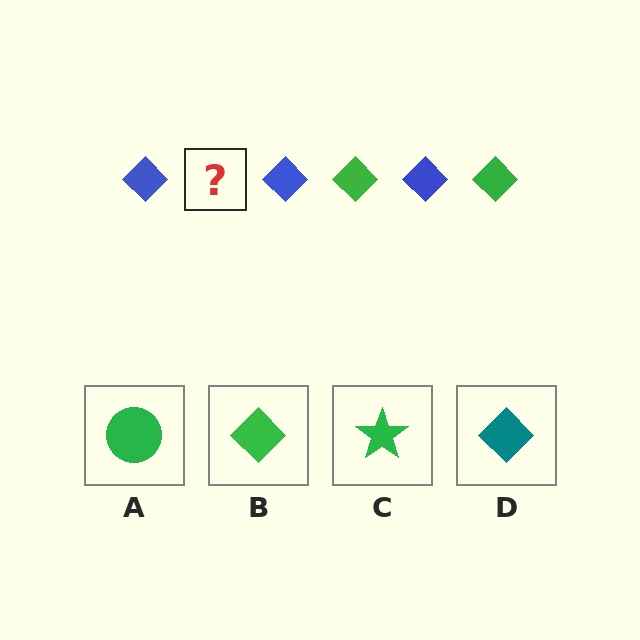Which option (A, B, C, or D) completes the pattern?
B.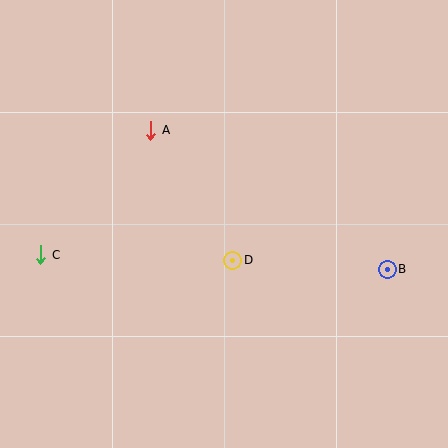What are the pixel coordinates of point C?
Point C is at (41, 255).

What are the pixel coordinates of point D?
Point D is at (233, 260).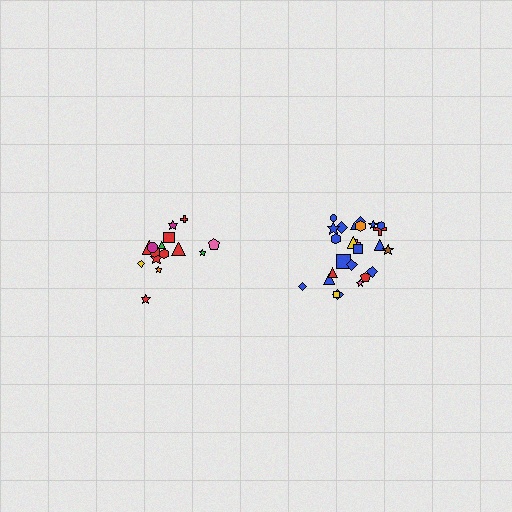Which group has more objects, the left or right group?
The right group.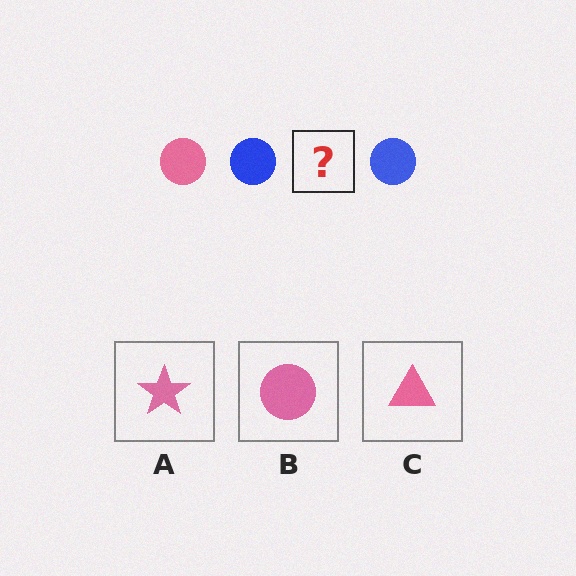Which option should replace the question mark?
Option B.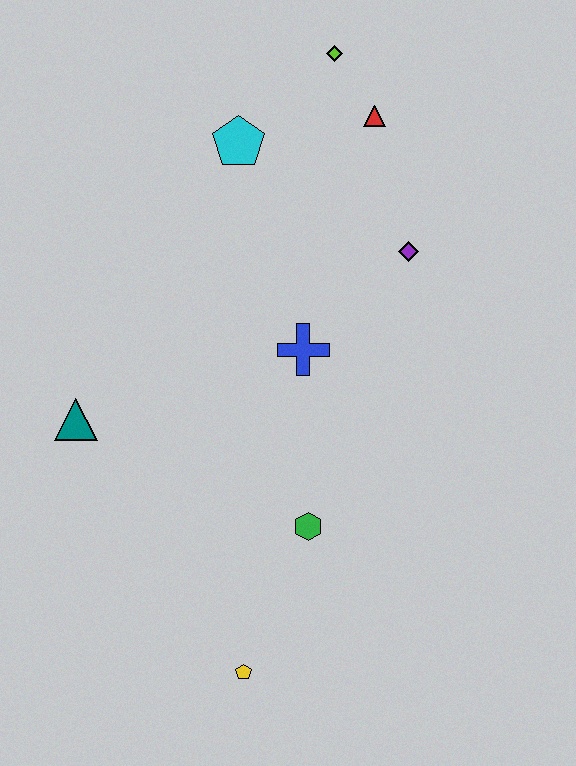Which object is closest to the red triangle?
The lime diamond is closest to the red triangle.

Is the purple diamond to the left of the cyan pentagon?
No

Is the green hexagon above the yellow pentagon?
Yes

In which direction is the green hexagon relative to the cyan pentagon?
The green hexagon is below the cyan pentagon.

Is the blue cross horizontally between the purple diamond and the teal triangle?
Yes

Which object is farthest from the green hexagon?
The lime diamond is farthest from the green hexagon.